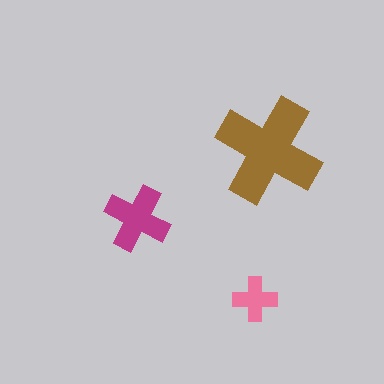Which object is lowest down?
The pink cross is bottommost.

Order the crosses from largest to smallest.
the brown one, the magenta one, the pink one.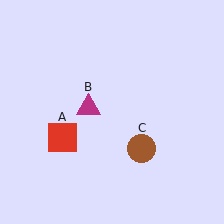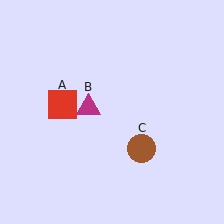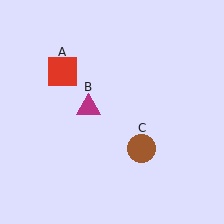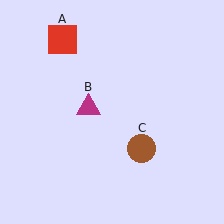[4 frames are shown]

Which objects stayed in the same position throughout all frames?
Magenta triangle (object B) and brown circle (object C) remained stationary.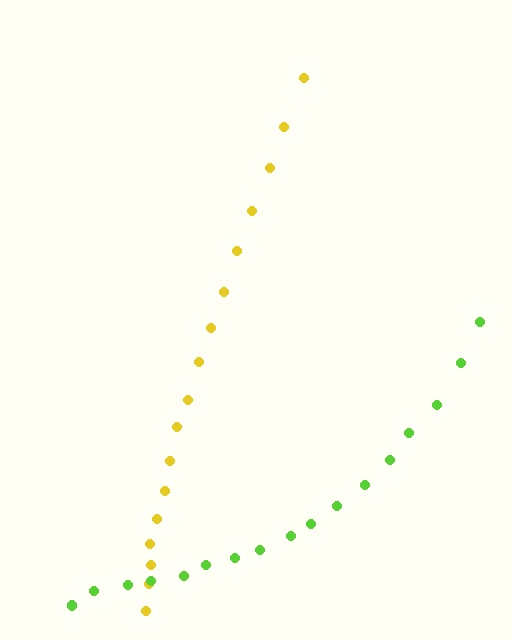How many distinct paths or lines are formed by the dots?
There are 2 distinct paths.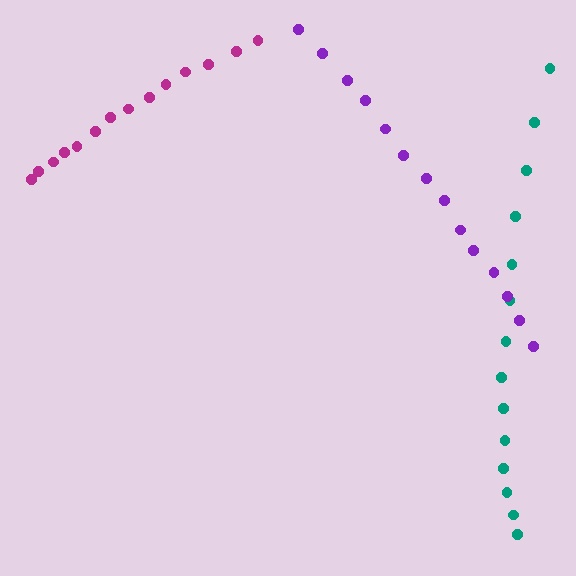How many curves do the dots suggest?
There are 3 distinct paths.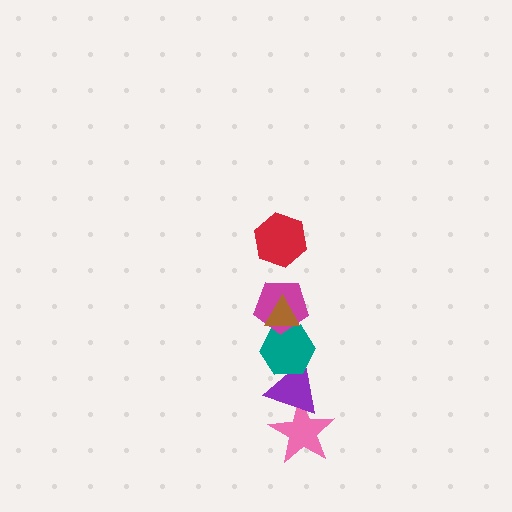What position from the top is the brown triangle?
The brown triangle is 2nd from the top.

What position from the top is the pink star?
The pink star is 6th from the top.